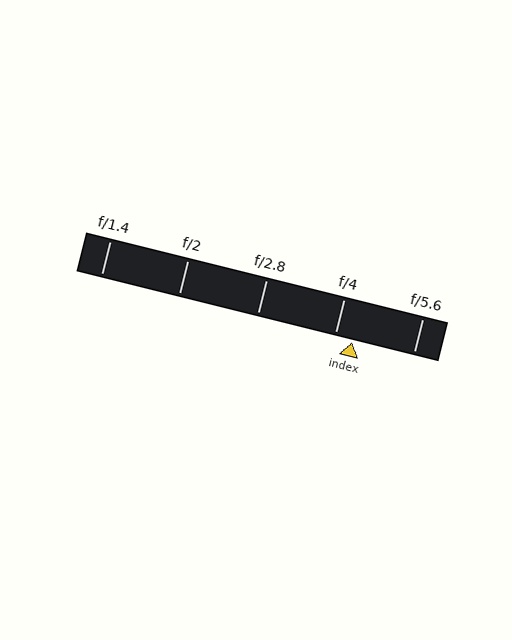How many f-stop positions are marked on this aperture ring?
There are 5 f-stop positions marked.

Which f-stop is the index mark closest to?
The index mark is closest to f/4.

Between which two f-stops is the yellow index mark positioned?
The index mark is between f/4 and f/5.6.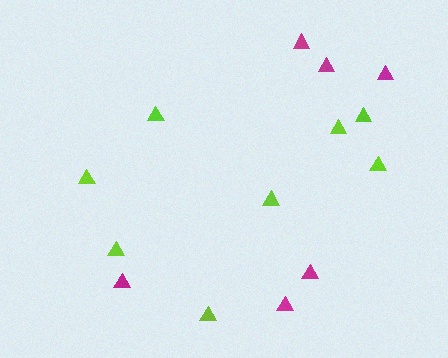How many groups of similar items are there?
There are 2 groups: one group of lime triangles (8) and one group of magenta triangles (6).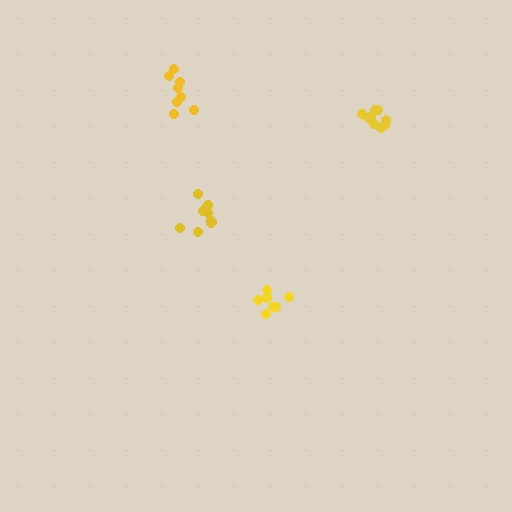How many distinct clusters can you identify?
There are 4 distinct clusters.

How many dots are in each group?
Group 1: 10 dots, Group 2: 8 dots, Group 3: 7 dots, Group 4: 9 dots (34 total).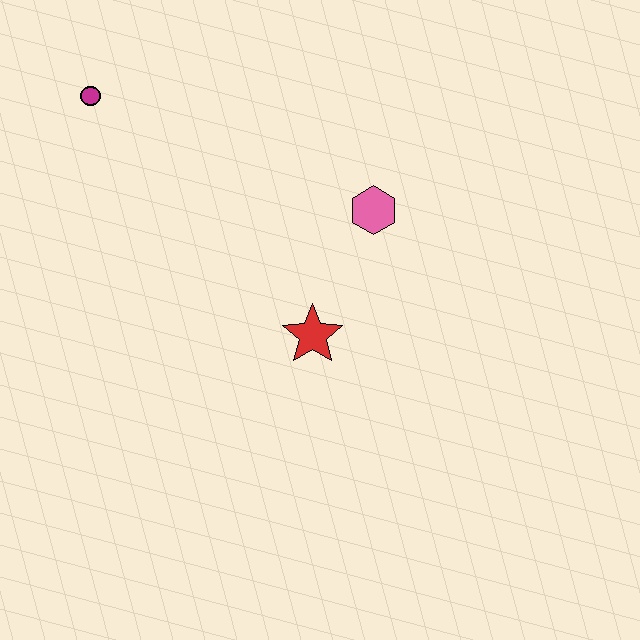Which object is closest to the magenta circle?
The pink hexagon is closest to the magenta circle.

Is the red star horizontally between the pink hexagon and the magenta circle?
Yes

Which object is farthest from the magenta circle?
The red star is farthest from the magenta circle.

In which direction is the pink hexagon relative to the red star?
The pink hexagon is above the red star.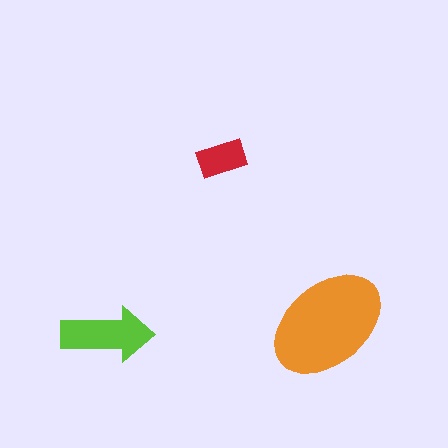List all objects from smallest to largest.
The red rectangle, the lime arrow, the orange ellipse.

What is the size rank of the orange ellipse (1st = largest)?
1st.